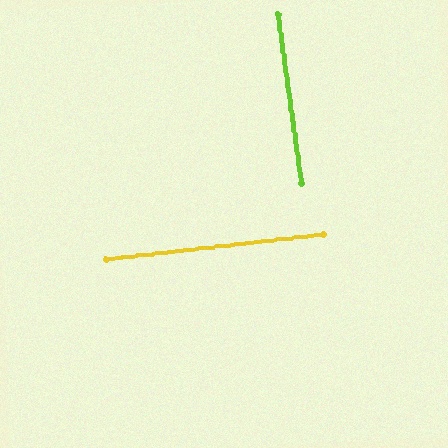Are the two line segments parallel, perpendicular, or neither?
Perpendicular — they meet at approximately 89°.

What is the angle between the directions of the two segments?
Approximately 89 degrees.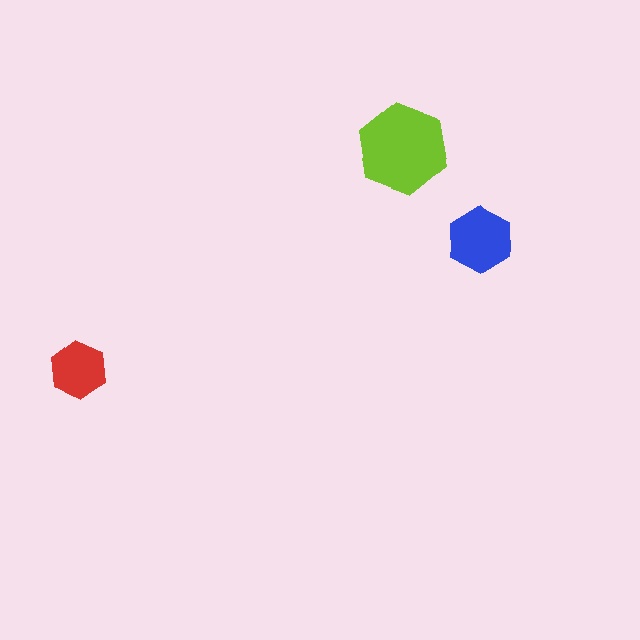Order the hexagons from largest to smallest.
the lime one, the blue one, the red one.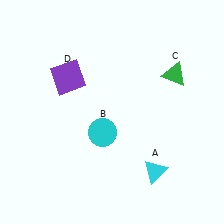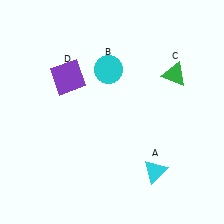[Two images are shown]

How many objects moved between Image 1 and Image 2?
1 object moved between the two images.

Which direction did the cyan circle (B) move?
The cyan circle (B) moved up.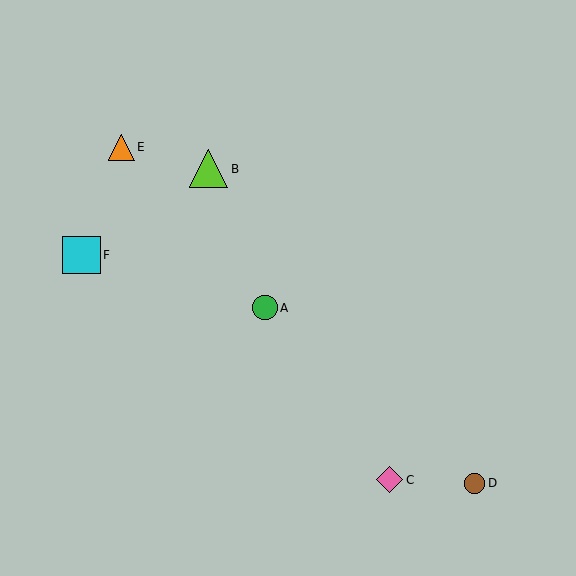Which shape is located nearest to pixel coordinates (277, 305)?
The green circle (labeled A) at (265, 308) is nearest to that location.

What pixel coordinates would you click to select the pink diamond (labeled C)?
Click at (390, 480) to select the pink diamond C.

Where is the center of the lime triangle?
The center of the lime triangle is at (208, 169).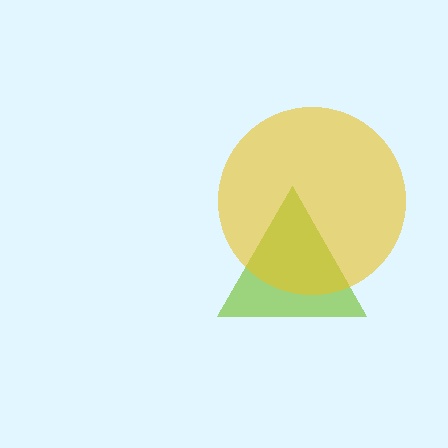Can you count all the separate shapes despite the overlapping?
Yes, there are 2 separate shapes.